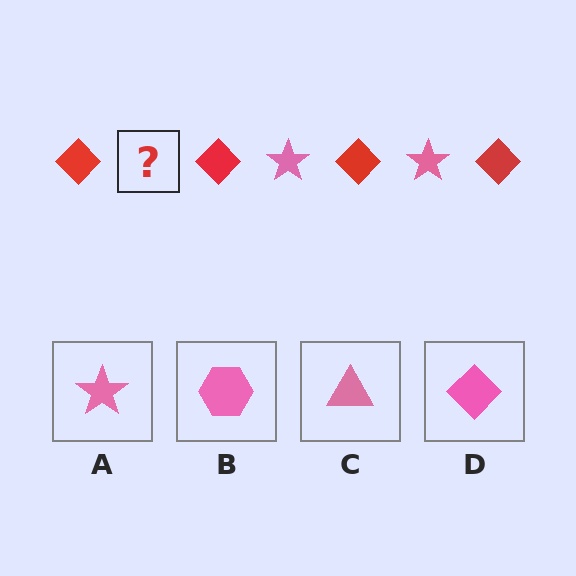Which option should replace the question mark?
Option A.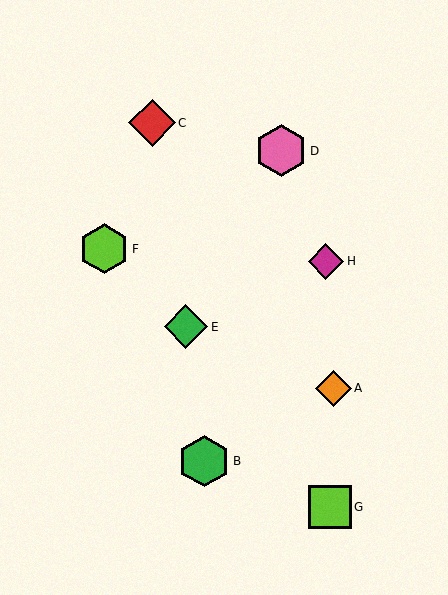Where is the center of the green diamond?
The center of the green diamond is at (186, 327).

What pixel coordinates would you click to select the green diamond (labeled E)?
Click at (186, 327) to select the green diamond E.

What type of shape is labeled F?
Shape F is a lime hexagon.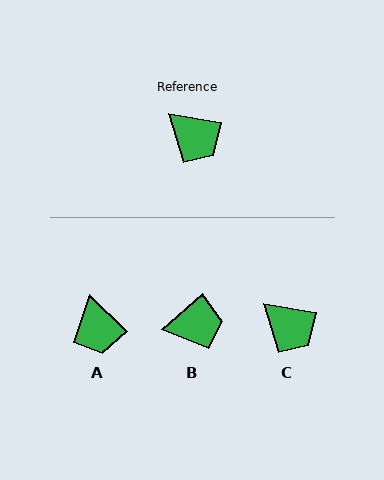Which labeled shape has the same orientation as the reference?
C.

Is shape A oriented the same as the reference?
No, it is off by about 35 degrees.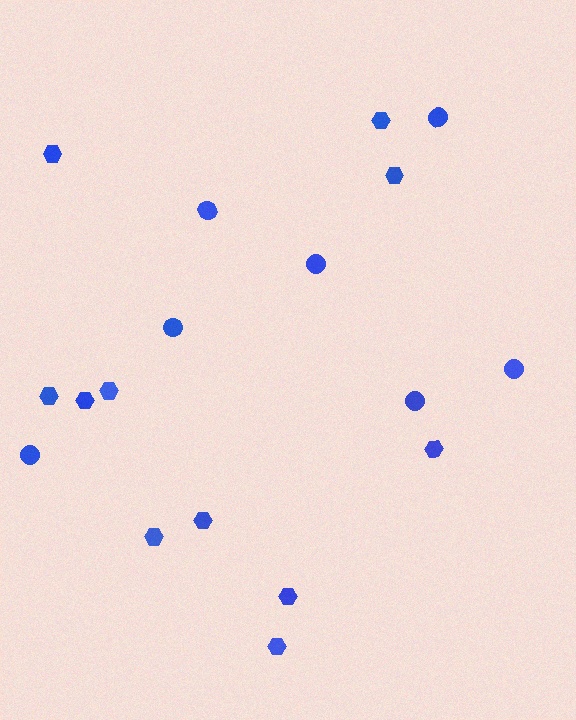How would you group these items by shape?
There are 2 groups: one group of circles (7) and one group of hexagons (11).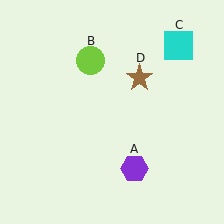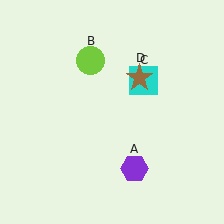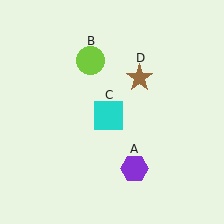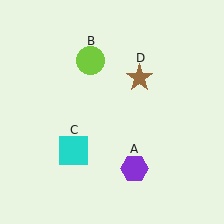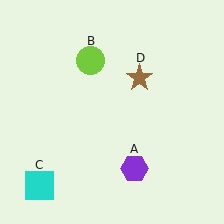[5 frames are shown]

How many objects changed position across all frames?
1 object changed position: cyan square (object C).